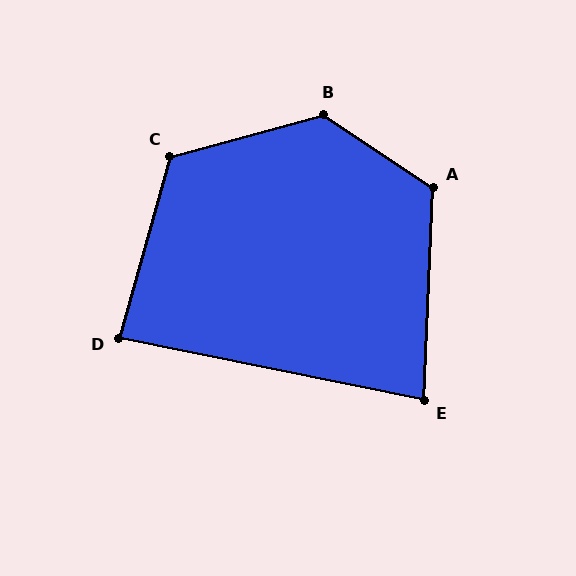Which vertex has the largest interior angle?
B, at approximately 131 degrees.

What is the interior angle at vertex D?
Approximately 86 degrees (approximately right).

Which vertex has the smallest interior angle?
E, at approximately 81 degrees.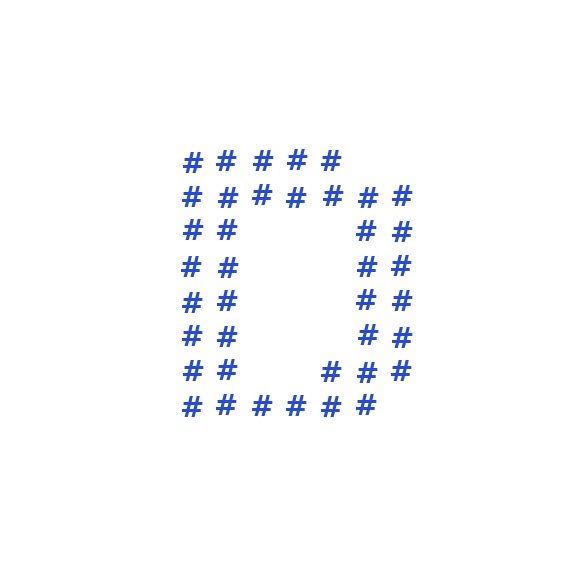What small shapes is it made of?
It is made of small hash symbols.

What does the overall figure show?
The overall figure shows the letter D.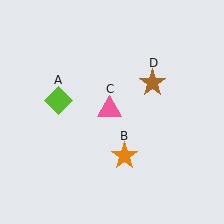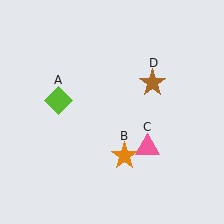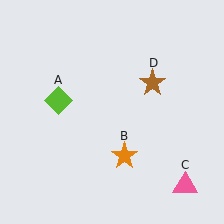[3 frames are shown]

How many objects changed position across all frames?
1 object changed position: pink triangle (object C).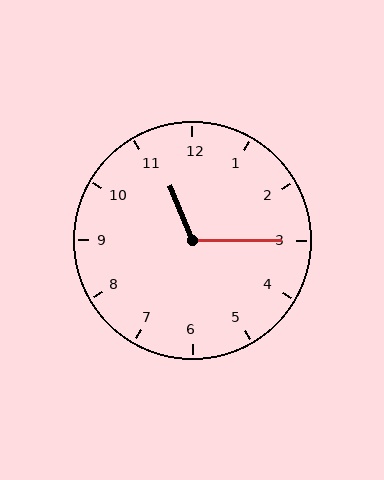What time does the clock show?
11:15.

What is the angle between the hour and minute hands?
Approximately 112 degrees.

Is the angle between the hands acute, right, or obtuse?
It is obtuse.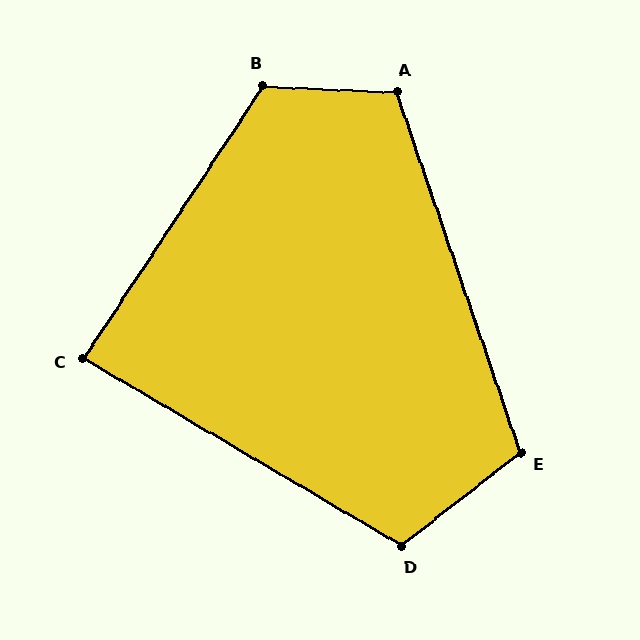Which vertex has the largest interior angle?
B, at approximately 121 degrees.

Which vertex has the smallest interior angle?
C, at approximately 87 degrees.